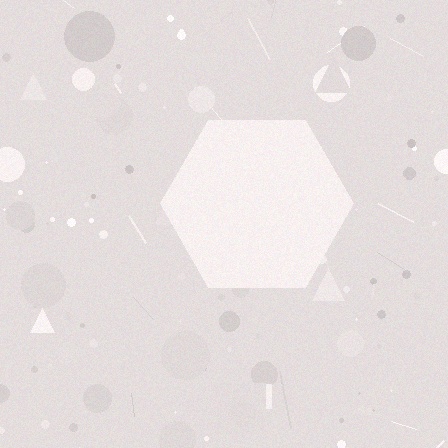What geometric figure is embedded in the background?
A hexagon is embedded in the background.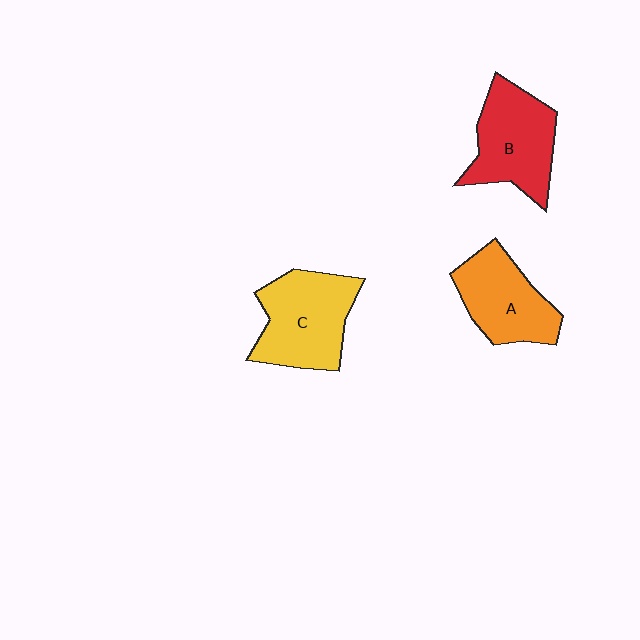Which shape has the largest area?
Shape C (yellow).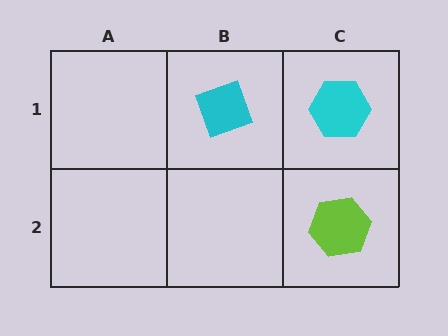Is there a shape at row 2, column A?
No, that cell is empty.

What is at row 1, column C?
A cyan hexagon.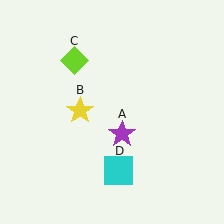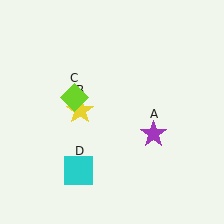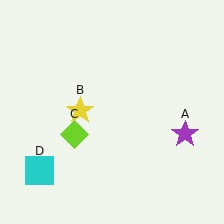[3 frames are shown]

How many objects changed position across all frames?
3 objects changed position: purple star (object A), lime diamond (object C), cyan square (object D).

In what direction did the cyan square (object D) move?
The cyan square (object D) moved left.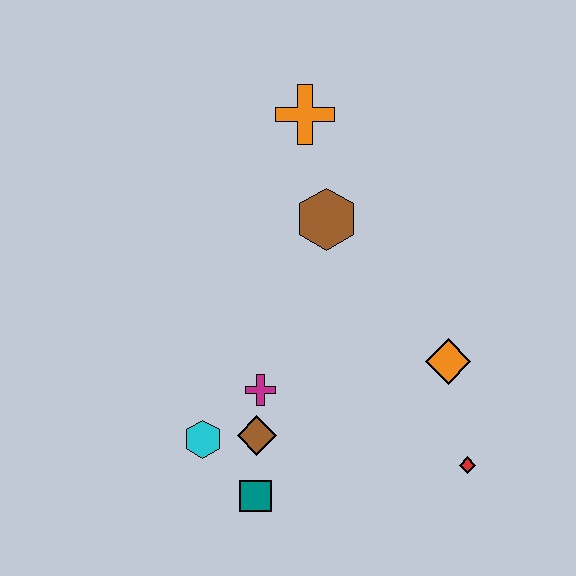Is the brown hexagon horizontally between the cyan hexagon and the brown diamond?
No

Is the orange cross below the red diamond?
No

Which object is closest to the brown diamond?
The magenta cross is closest to the brown diamond.